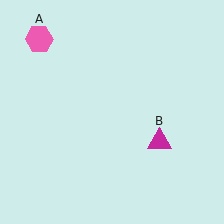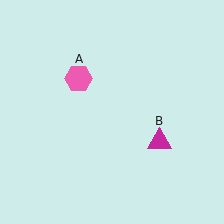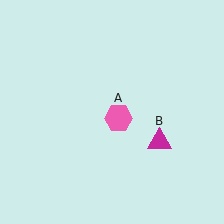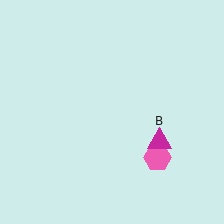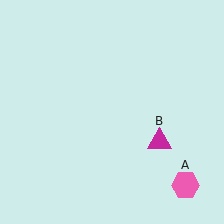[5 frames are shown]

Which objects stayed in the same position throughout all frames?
Magenta triangle (object B) remained stationary.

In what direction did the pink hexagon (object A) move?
The pink hexagon (object A) moved down and to the right.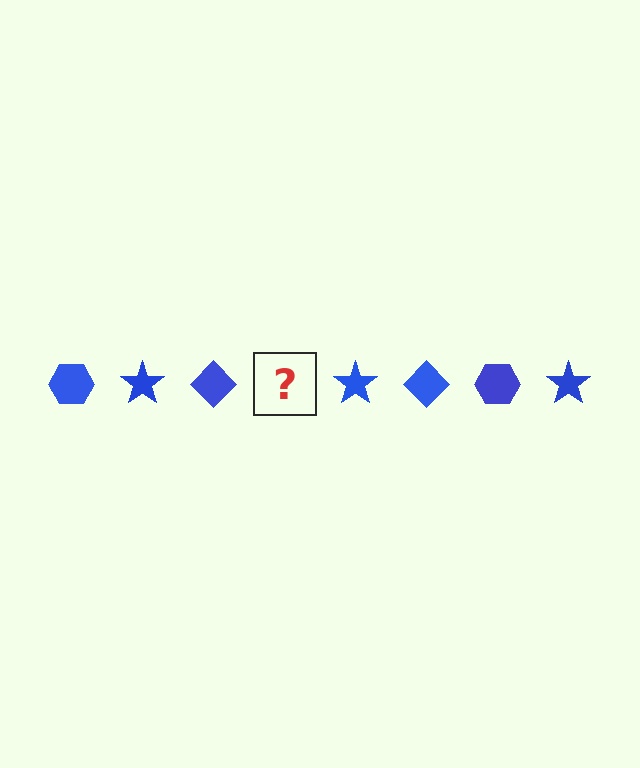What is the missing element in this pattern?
The missing element is a blue hexagon.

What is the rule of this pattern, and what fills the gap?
The rule is that the pattern cycles through hexagon, star, diamond shapes in blue. The gap should be filled with a blue hexagon.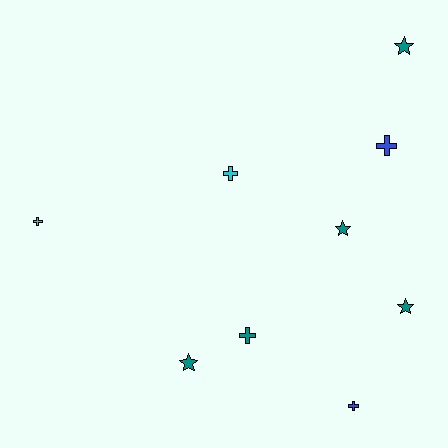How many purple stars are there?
There are no purple stars.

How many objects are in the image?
There are 9 objects.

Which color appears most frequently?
Teal, with 5 objects.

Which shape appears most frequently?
Cross, with 5 objects.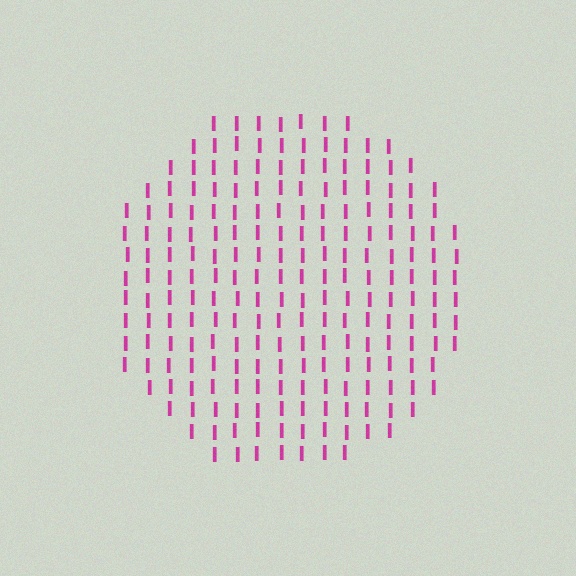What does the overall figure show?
The overall figure shows a circle.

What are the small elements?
The small elements are letter I's.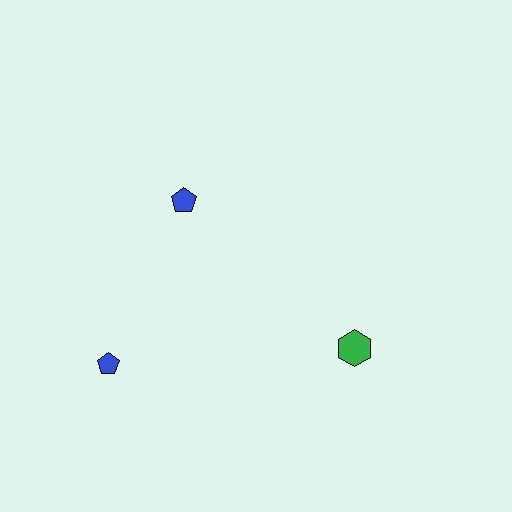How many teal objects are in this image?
There are no teal objects.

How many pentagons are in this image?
There are 2 pentagons.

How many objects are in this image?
There are 3 objects.